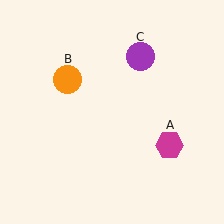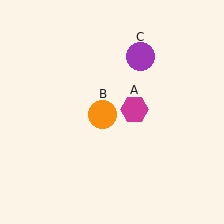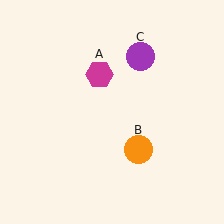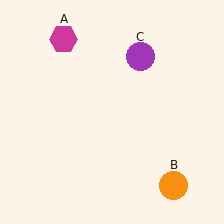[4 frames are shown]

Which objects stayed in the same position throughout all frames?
Purple circle (object C) remained stationary.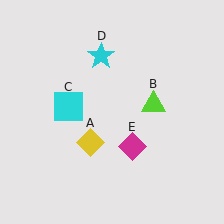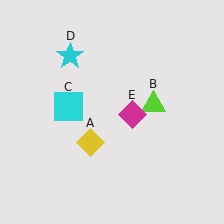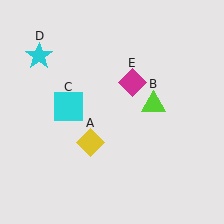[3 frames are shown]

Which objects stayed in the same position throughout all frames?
Yellow diamond (object A) and lime triangle (object B) and cyan square (object C) remained stationary.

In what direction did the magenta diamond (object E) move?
The magenta diamond (object E) moved up.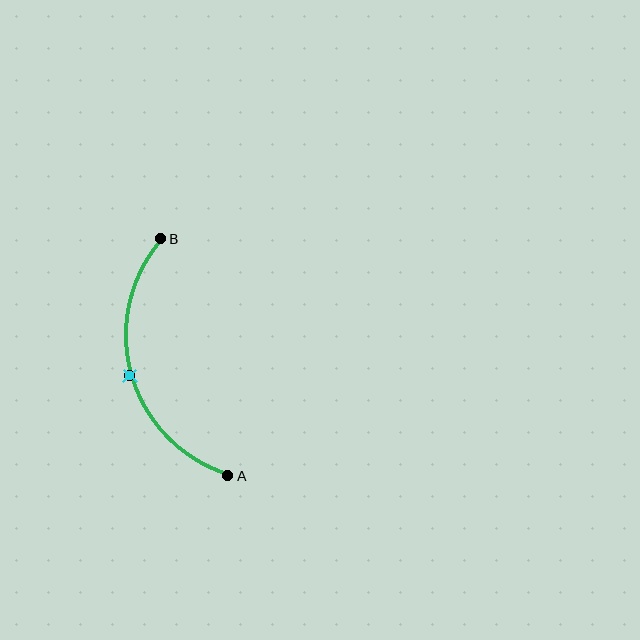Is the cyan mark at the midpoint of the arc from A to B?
Yes. The cyan mark lies on the arc at equal arc-length from both A and B — it is the arc midpoint.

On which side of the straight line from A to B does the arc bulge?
The arc bulges to the left of the straight line connecting A and B.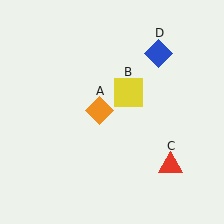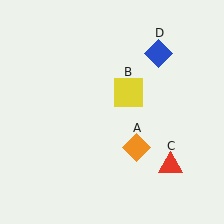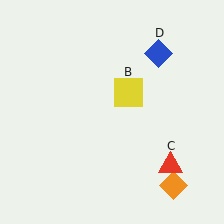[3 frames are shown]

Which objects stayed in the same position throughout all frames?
Yellow square (object B) and red triangle (object C) and blue diamond (object D) remained stationary.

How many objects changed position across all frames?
1 object changed position: orange diamond (object A).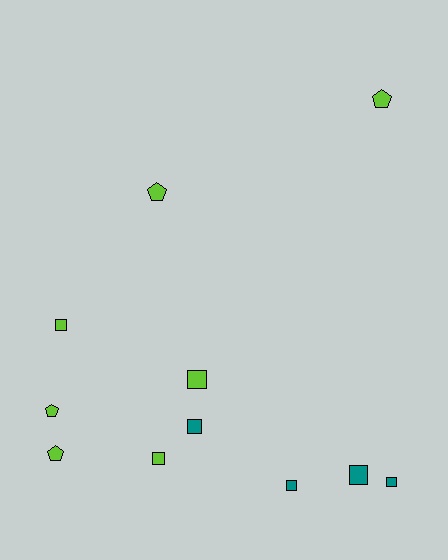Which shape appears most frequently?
Square, with 7 objects.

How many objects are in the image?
There are 11 objects.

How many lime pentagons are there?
There are 4 lime pentagons.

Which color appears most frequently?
Lime, with 7 objects.